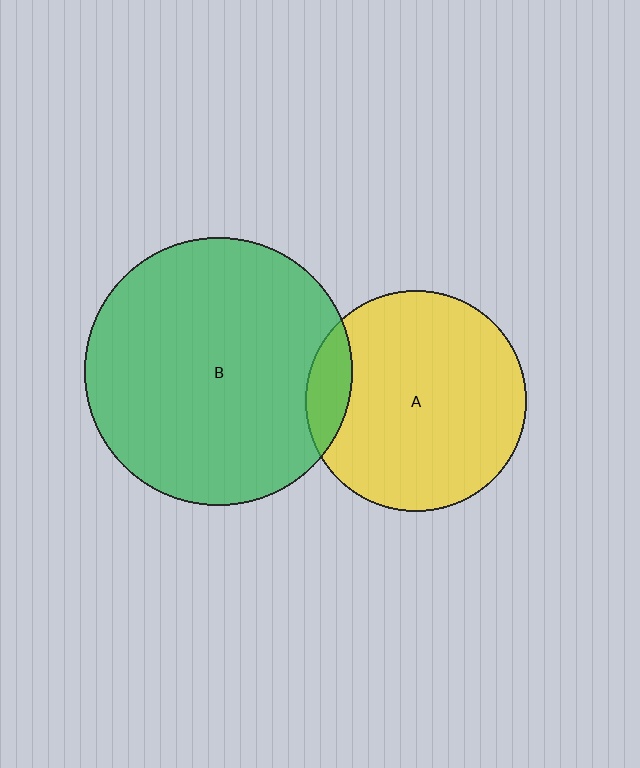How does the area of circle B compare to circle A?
Approximately 1.5 times.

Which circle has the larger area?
Circle B (green).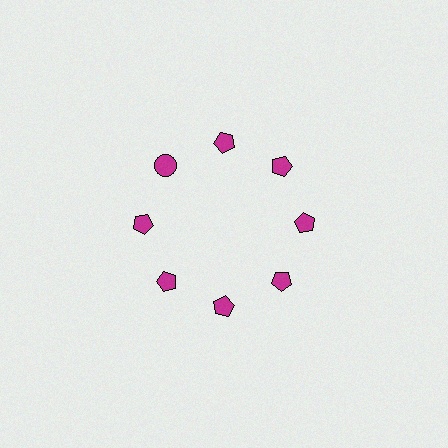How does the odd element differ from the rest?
It has a different shape: circle instead of pentagon.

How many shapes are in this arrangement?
There are 8 shapes arranged in a ring pattern.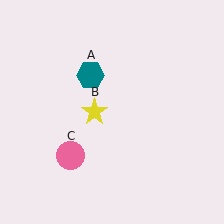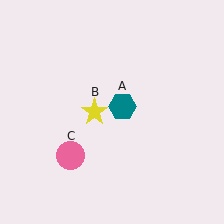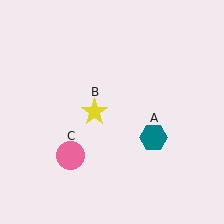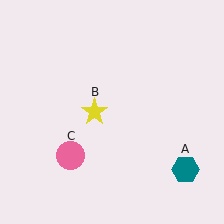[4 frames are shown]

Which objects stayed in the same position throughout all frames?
Yellow star (object B) and pink circle (object C) remained stationary.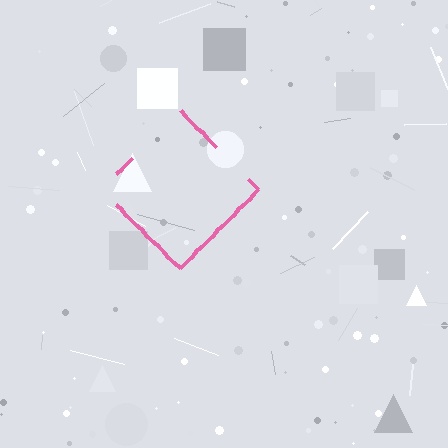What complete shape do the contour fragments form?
The contour fragments form a diamond.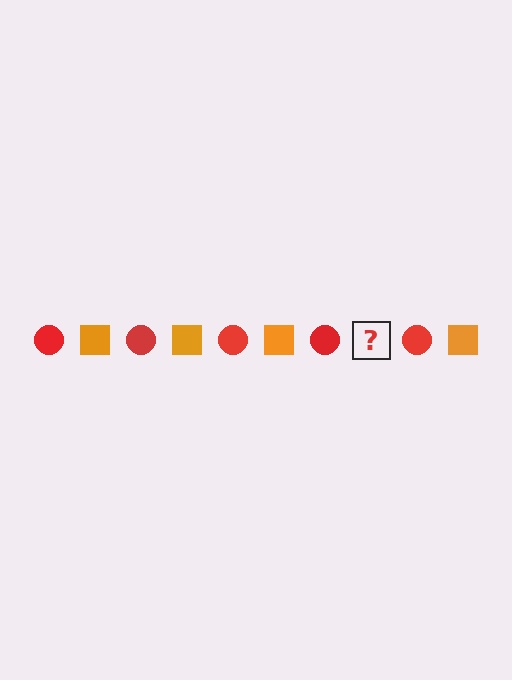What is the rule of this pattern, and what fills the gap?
The rule is that the pattern alternates between red circle and orange square. The gap should be filled with an orange square.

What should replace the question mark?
The question mark should be replaced with an orange square.